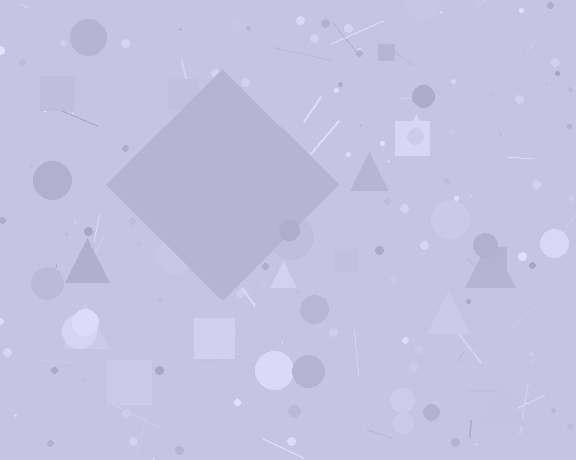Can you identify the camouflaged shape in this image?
The camouflaged shape is a diamond.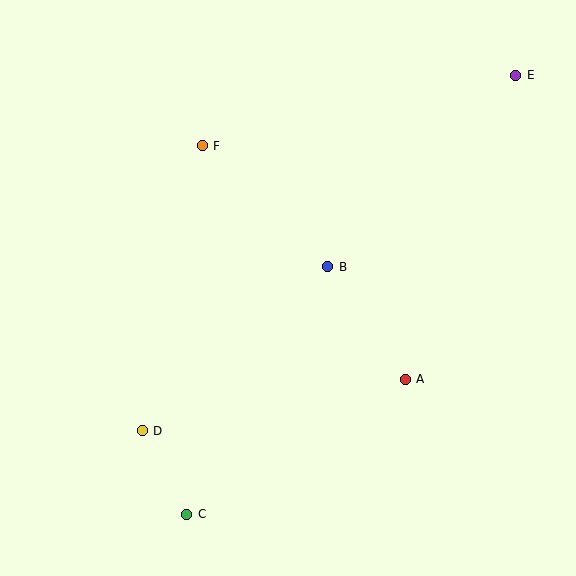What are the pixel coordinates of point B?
Point B is at (328, 267).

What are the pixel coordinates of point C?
Point C is at (187, 514).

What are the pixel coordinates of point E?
Point E is at (516, 75).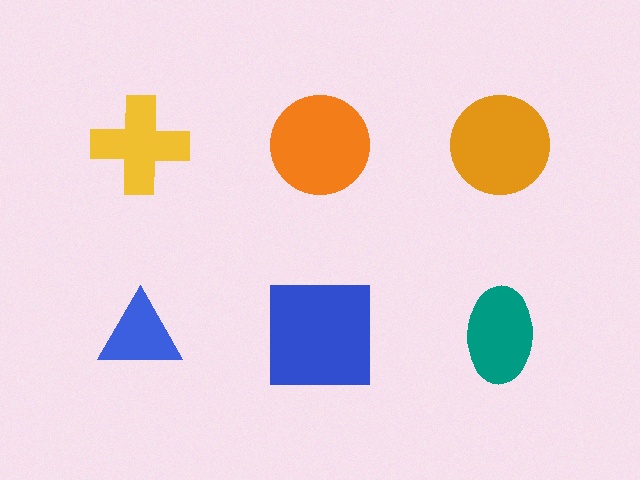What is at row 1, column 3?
An orange circle.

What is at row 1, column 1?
A yellow cross.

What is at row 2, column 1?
A blue triangle.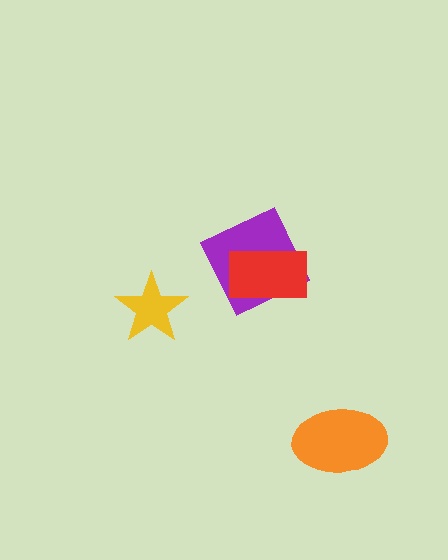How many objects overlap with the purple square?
1 object overlaps with the purple square.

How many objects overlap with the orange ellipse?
0 objects overlap with the orange ellipse.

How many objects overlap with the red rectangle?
1 object overlaps with the red rectangle.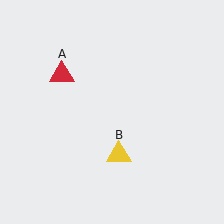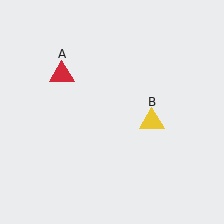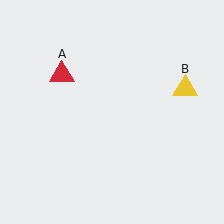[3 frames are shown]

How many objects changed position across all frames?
1 object changed position: yellow triangle (object B).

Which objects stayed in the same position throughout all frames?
Red triangle (object A) remained stationary.